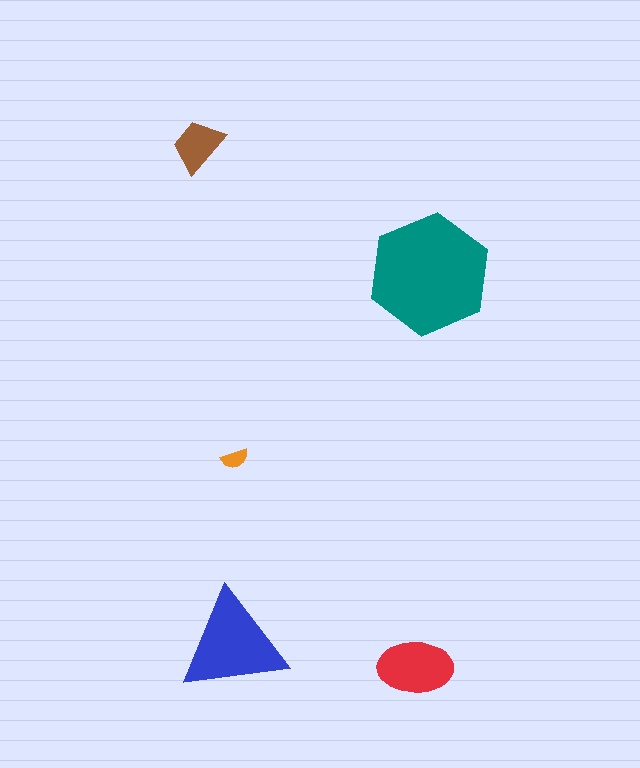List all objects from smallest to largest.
The orange semicircle, the brown trapezoid, the red ellipse, the blue triangle, the teal hexagon.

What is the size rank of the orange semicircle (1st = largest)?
5th.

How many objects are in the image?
There are 5 objects in the image.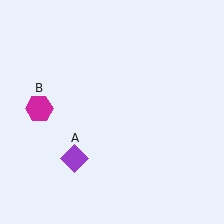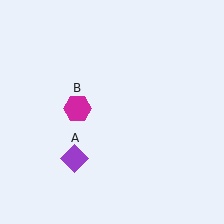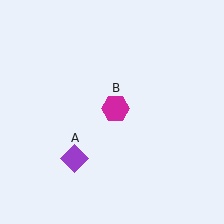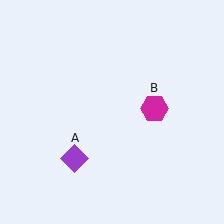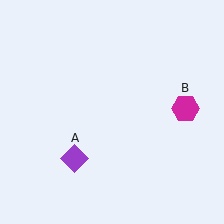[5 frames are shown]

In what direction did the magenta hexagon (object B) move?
The magenta hexagon (object B) moved right.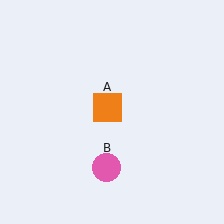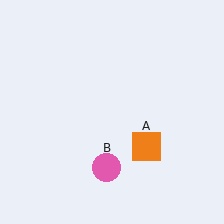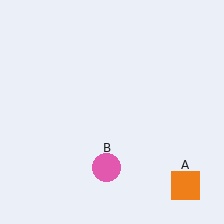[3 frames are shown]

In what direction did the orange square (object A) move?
The orange square (object A) moved down and to the right.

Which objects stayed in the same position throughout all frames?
Pink circle (object B) remained stationary.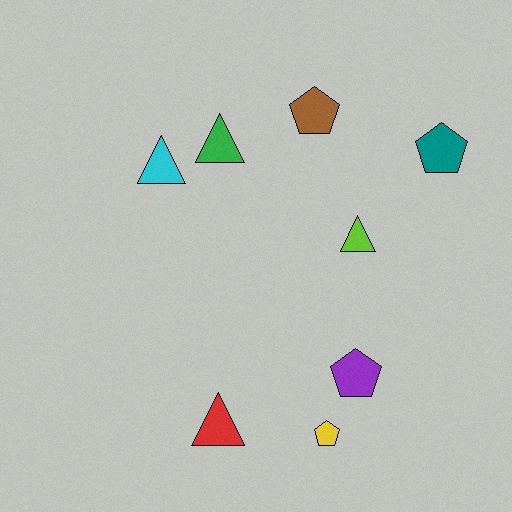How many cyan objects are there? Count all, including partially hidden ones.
There is 1 cyan object.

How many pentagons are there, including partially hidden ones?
There are 4 pentagons.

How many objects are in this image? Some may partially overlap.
There are 8 objects.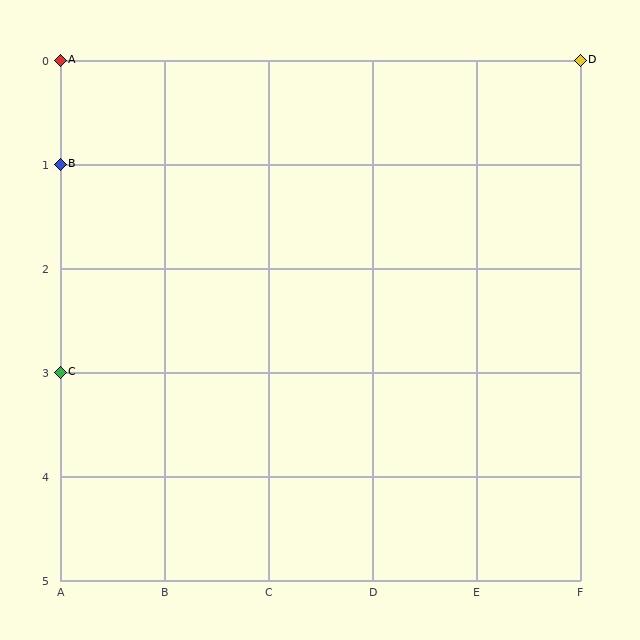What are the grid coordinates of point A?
Point A is at grid coordinates (A, 0).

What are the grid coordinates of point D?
Point D is at grid coordinates (F, 0).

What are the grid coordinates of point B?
Point B is at grid coordinates (A, 1).